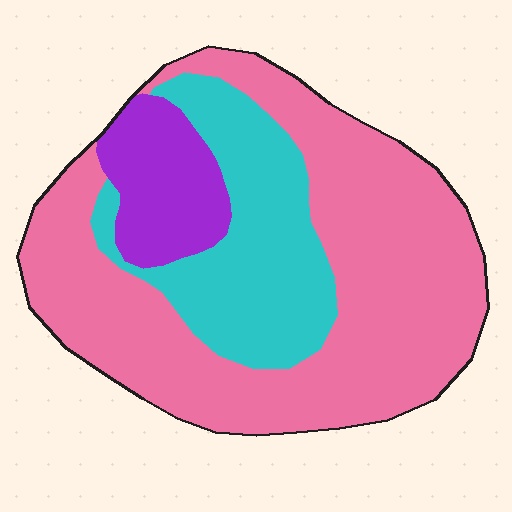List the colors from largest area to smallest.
From largest to smallest: pink, cyan, purple.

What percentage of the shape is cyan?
Cyan takes up about one quarter (1/4) of the shape.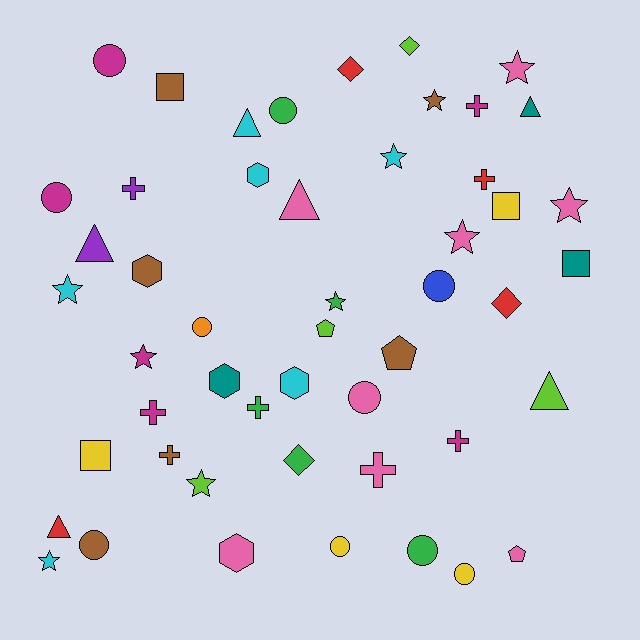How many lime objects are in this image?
There are 4 lime objects.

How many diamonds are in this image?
There are 4 diamonds.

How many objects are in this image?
There are 50 objects.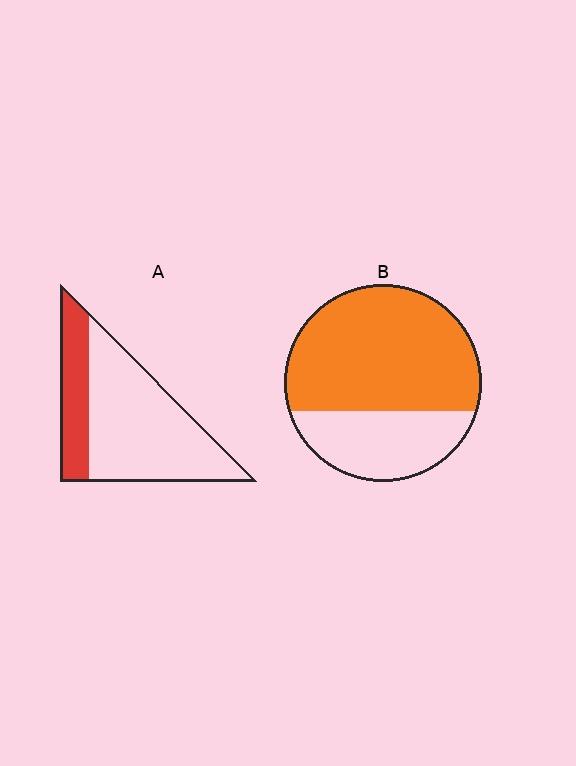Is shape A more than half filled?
No.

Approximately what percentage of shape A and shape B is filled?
A is approximately 25% and B is approximately 70%.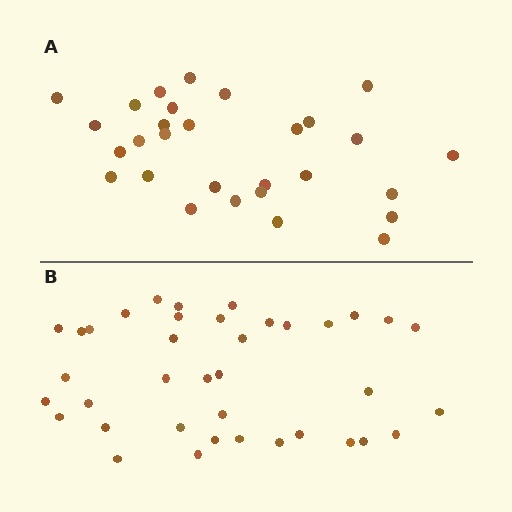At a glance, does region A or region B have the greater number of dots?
Region B (the bottom region) has more dots.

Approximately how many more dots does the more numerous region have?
Region B has roughly 8 or so more dots than region A.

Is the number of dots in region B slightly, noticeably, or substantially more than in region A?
Region B has noticeably more, but not dramatically so. The ratio is roughly 1.3 to 1.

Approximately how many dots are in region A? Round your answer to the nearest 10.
About 30 dots. (The exact count is 29, which rounds to 30.)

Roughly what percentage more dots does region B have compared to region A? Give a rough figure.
About 30% more.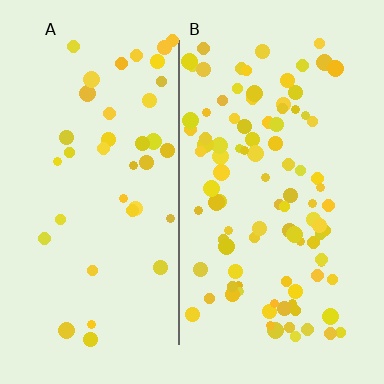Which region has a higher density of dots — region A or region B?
B (the right).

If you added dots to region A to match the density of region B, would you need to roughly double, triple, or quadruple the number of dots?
Approximately double.